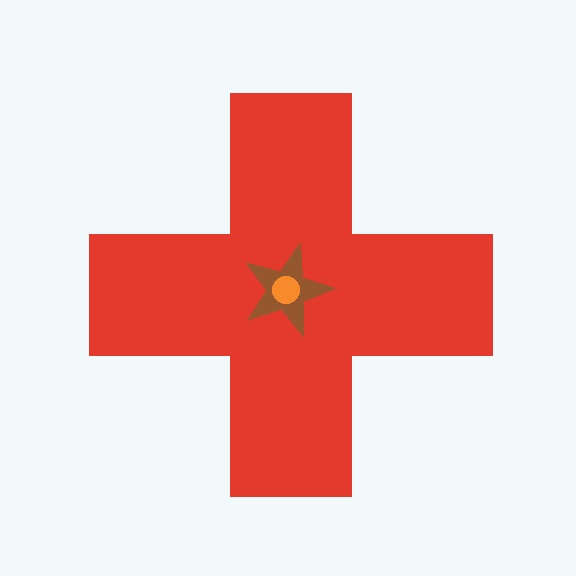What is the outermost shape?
The red cross.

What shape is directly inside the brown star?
The orange circle.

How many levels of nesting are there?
3.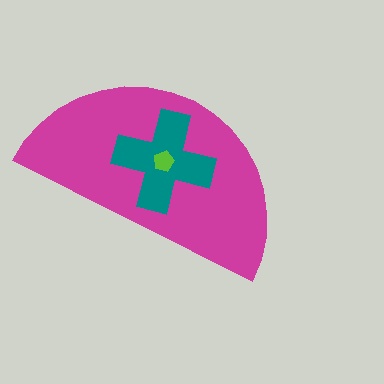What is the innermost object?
The lime pentagon.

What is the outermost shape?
The magenta semicircle.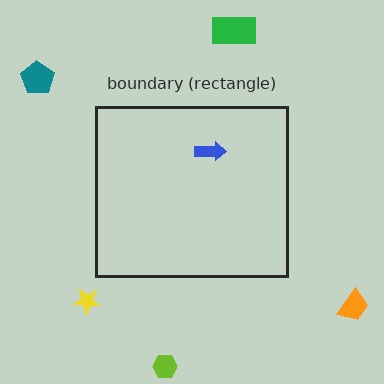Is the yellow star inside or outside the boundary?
Outside.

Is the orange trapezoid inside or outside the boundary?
Outside.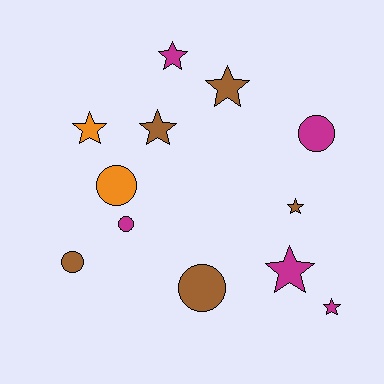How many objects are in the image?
There are 12 objects.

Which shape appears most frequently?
Star, with 7 objects.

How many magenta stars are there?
There are 3 magenta stars.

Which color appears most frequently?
Magenta, with 5 objects.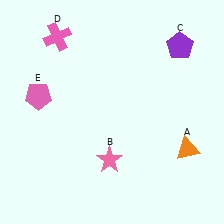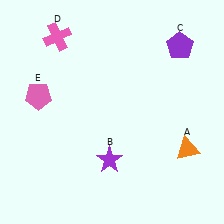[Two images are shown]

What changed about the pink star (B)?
In Image 1, B is pink. In Image 2, it changed to purple.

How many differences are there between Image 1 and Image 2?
There is 1 difference between the two images.